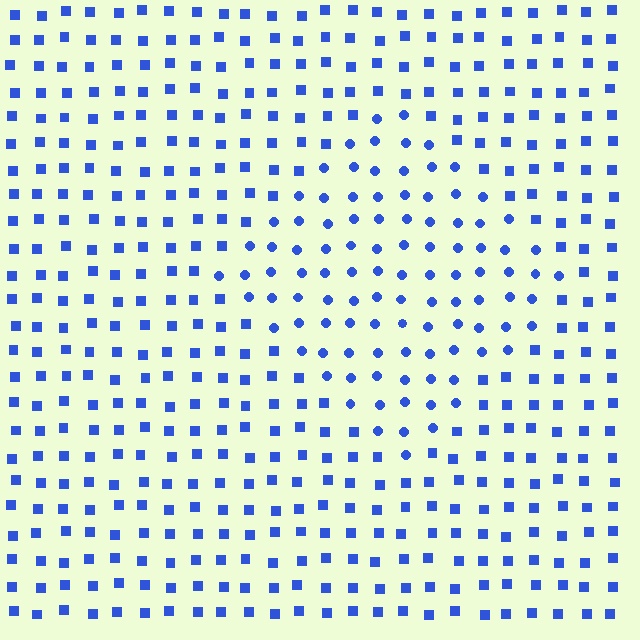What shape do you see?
I see a diamond.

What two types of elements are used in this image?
The image uses circles inside the diamond region and squares outside it.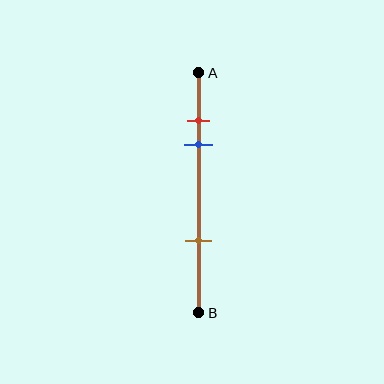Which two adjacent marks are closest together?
The red and blue marks are the closest adjacent pair.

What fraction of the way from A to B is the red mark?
The red mark is approximately 20% (0.2) of the way from A to B.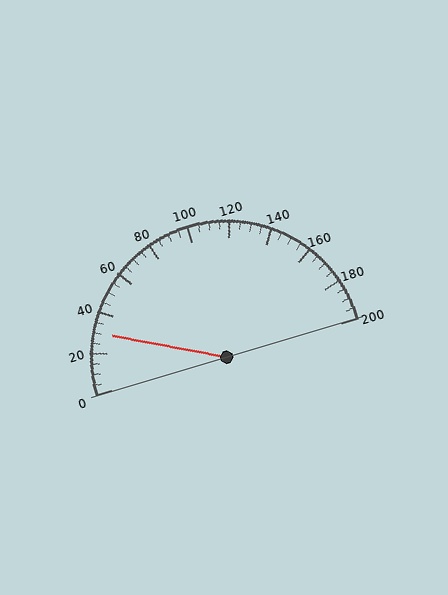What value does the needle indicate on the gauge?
The needle indicates approximately 30.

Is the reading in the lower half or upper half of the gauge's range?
The reading is in the lower half of the range (0 to 200).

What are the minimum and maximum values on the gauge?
The gauge ranges from 0 to 200.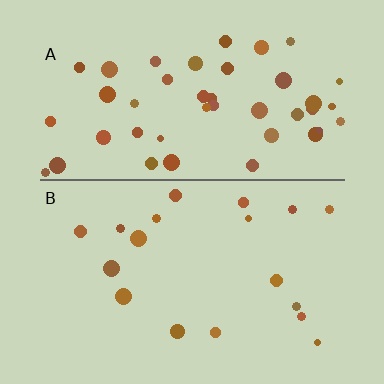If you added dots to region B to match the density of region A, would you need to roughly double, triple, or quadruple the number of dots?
Approximately triple.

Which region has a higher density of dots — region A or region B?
A (the top).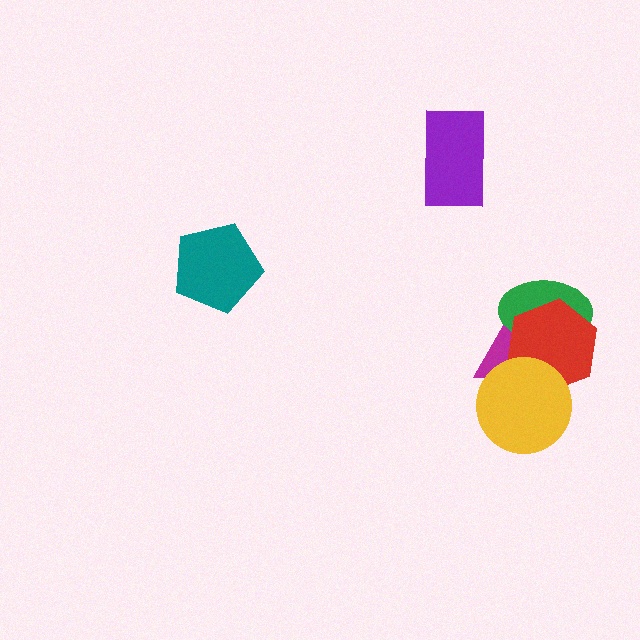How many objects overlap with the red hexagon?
3 objects overlap with the red hexagon.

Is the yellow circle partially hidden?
No, no other shape covers it.